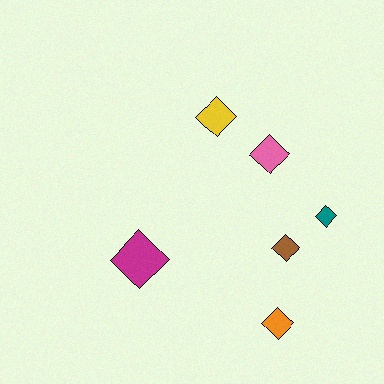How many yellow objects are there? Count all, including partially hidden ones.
There is 1 yellow object.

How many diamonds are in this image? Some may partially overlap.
There are 6 diamonds.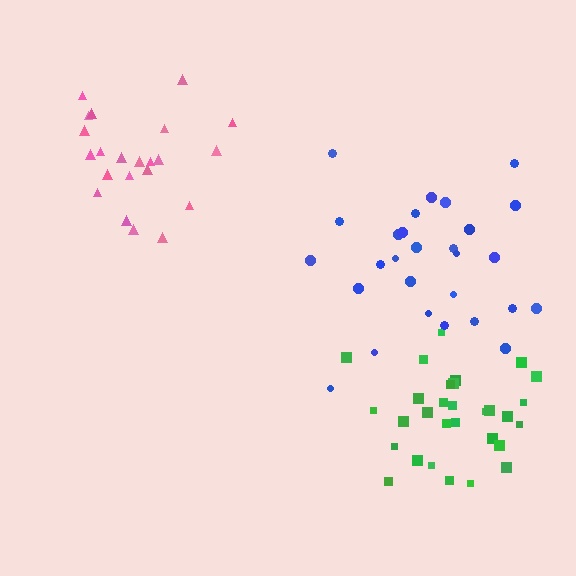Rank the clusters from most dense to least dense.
green, pink, blue.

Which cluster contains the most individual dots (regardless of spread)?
Green (30).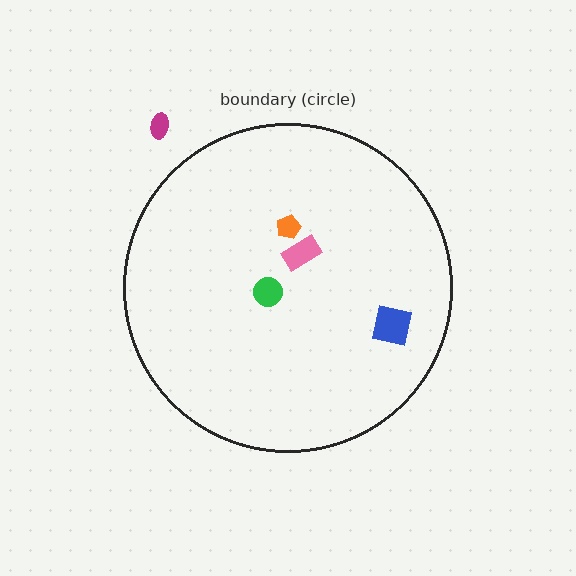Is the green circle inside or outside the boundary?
Inside.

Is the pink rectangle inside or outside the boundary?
Inside.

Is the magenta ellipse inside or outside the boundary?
Outside.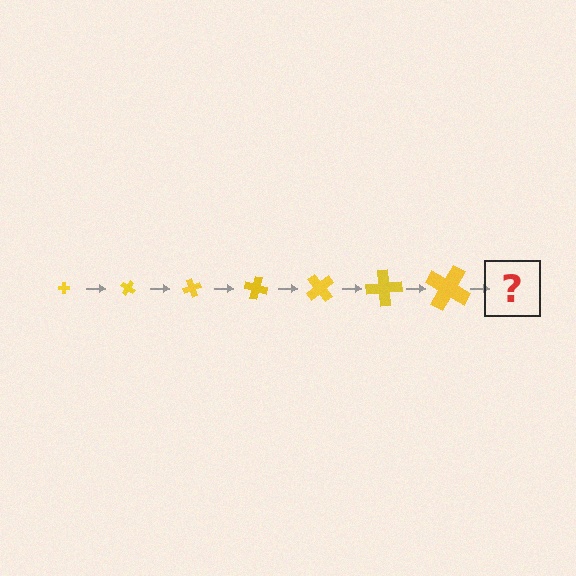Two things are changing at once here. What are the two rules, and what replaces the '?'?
The two rules are that the cross grows larger each step and it rotates 35 degrees each step. The '?' should be a cross, larger than the previous one and rotated 245 degrees from the start.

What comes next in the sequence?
The next element should be a cross, larger than the previous one and rotated 245 degrees from the start.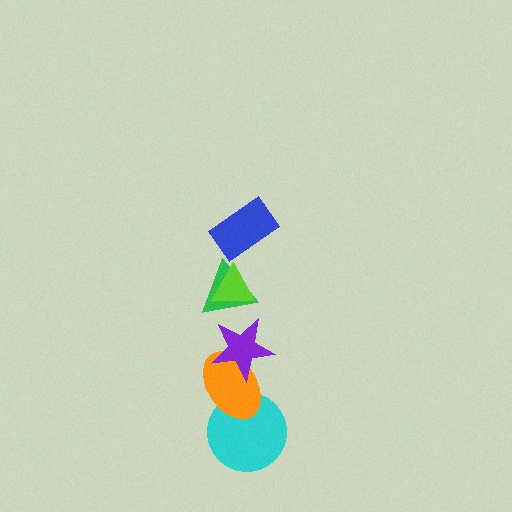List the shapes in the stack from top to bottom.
From top to bottom: the blue rectangle, the lime triangle, the green triangle, the purple star, the orange ellipse, the cyan circle.